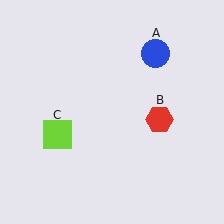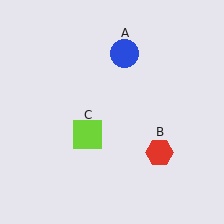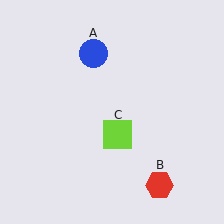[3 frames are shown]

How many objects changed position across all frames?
3 objects changed position: blue circle (object A), red hexagon (object B), lime square (object C).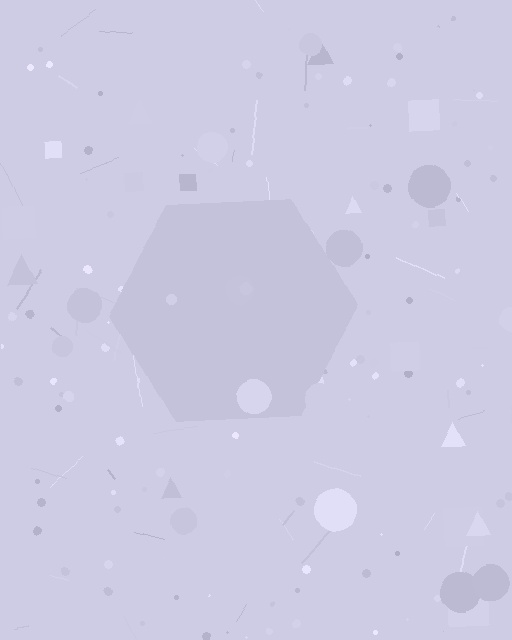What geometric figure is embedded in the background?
A hexagon is embedded in the background.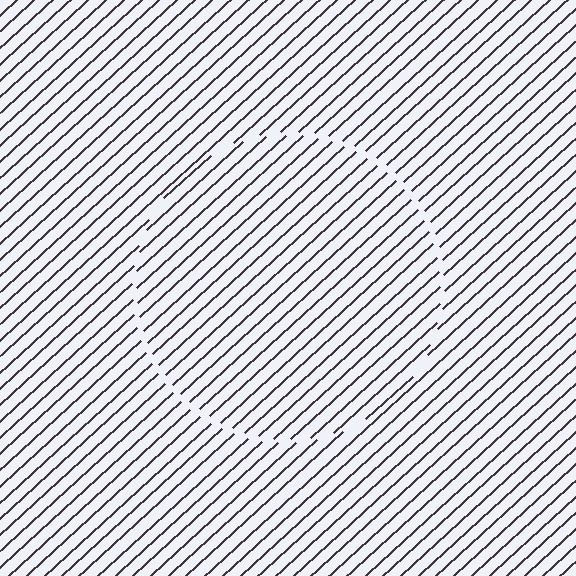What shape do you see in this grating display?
An illusory circle. The interior of the shape contains the same grating, shifted by half a period — the contour is defined by the phase discontinuity where line-ends from the inner and outer gratings abut.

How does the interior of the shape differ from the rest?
The interior of the shape contains the same grating, shifted by half a period — the contour is defined by the phase discontinuity where line-ends from the inner and outer gratings abut.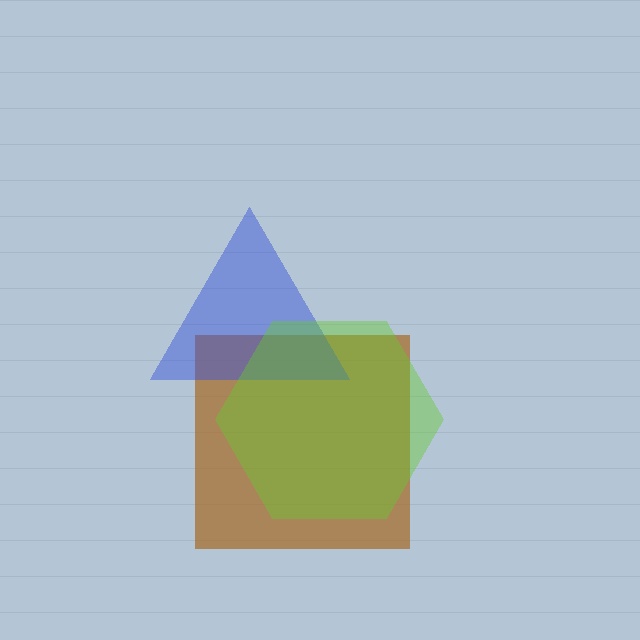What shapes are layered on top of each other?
The layered shapes are: a brown square, a blue triangle, a lime hexagon.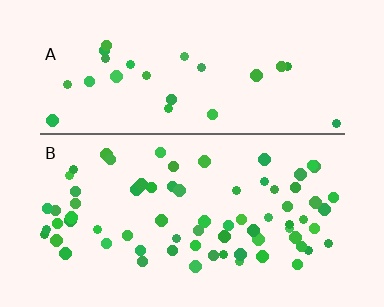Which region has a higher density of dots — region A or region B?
B (the bottom).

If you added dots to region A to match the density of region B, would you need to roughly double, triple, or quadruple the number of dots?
Approximately triple.